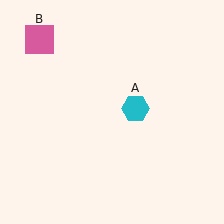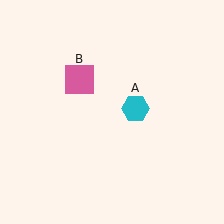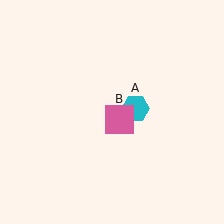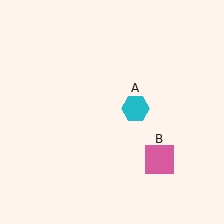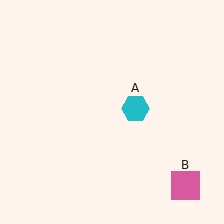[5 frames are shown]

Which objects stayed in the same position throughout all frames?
Cyan hexagon (object A) remained stationary.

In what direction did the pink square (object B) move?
The pink square (object B) moved down and to the right.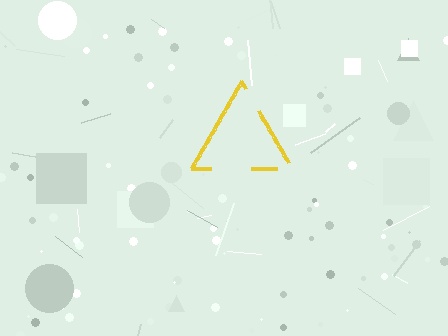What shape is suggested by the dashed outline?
The dashed outline suggests a triangle.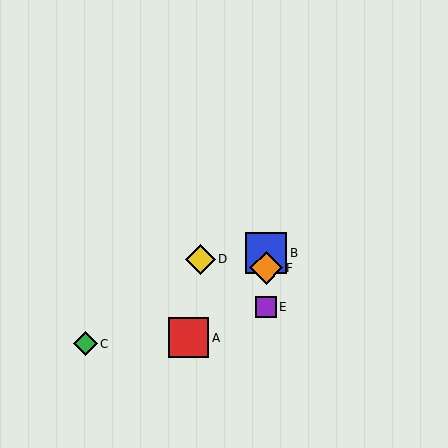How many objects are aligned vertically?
3 objects (B, E, F) are aligned vertically.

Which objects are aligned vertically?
Objects B, E, F are aligned vertically.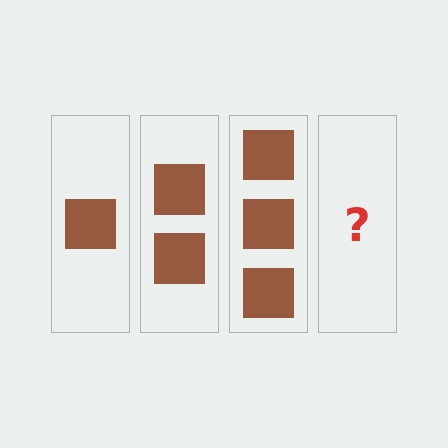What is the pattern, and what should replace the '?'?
The pattern is that each step adds one more square. The '?' should be 4 squares.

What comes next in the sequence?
The next element should be 4 squares.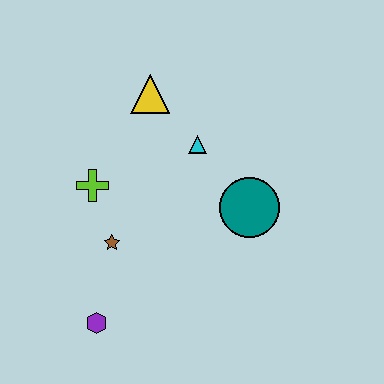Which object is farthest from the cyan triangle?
The purple hexagon is farthest from the cyan triangle.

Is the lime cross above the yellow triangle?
No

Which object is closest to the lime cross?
The brown star is closest to the lime cross.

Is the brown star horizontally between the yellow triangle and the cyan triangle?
No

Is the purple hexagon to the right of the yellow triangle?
No